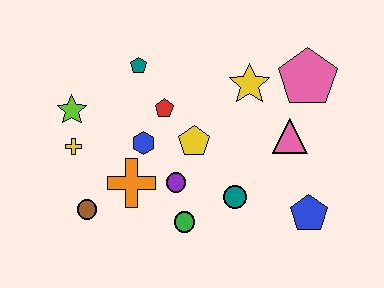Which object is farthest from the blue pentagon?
The lime star is farthest from the blue pentagon.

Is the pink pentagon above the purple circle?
Yes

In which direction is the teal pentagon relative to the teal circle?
The teal pentagon is above the teal circle.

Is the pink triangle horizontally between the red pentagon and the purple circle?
No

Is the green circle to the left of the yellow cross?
No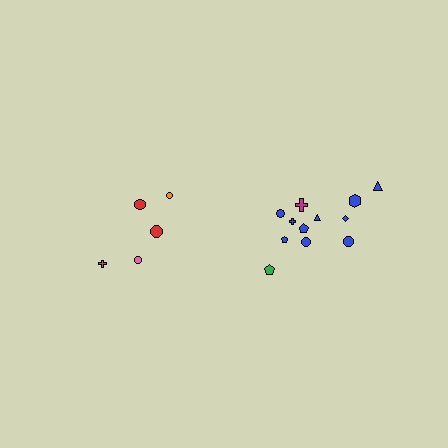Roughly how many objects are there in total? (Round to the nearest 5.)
Roughly 15 objects in total.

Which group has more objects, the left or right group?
The right group.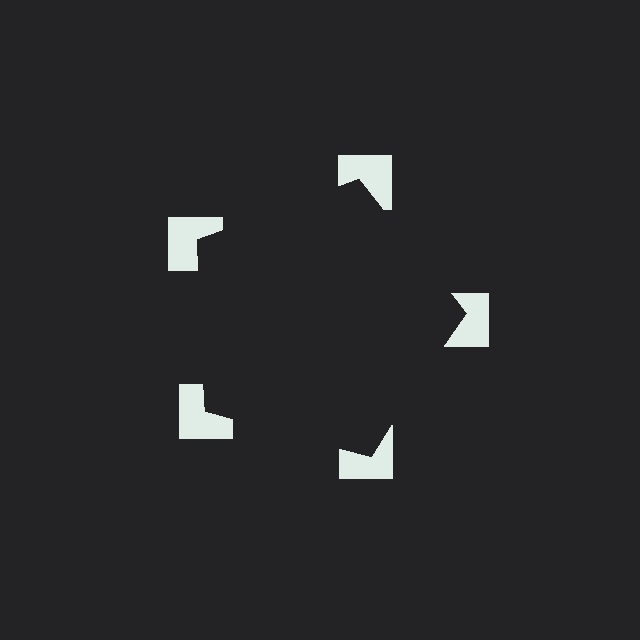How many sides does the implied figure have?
5 sides.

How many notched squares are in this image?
There are 5 — one at each vertex of the illusory pentagon.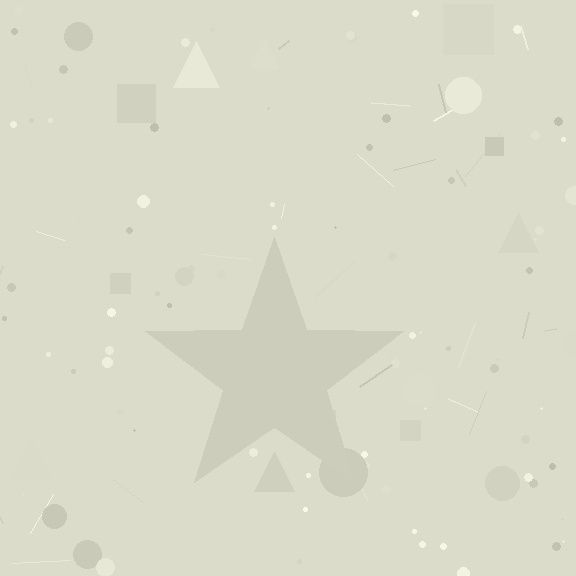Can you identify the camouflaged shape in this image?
The camouflaged shape is a star.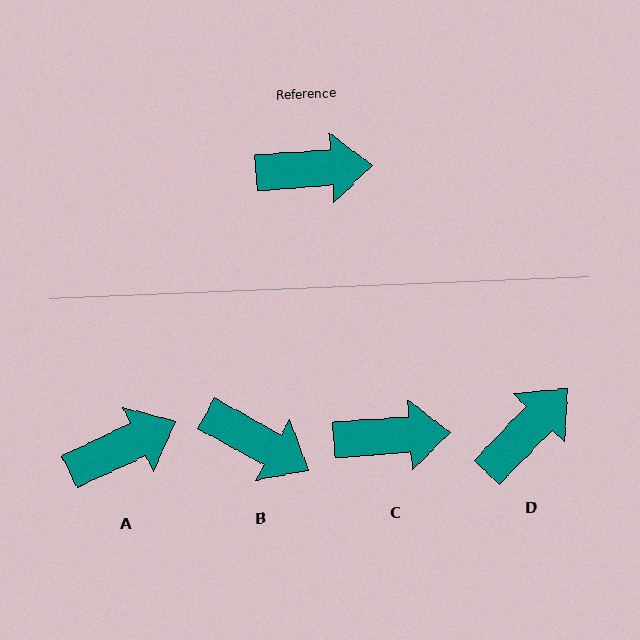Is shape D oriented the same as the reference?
No, it is off by about 42 degrees.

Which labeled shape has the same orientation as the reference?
C.